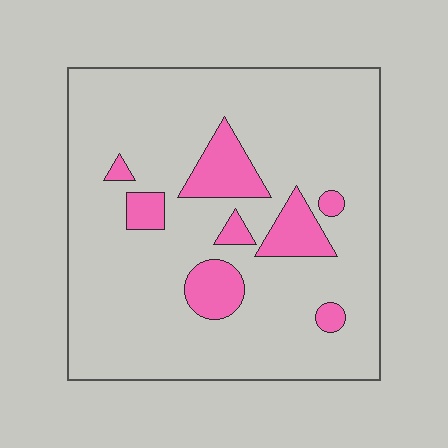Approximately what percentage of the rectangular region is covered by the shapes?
Approximately 15%.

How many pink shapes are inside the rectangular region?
8.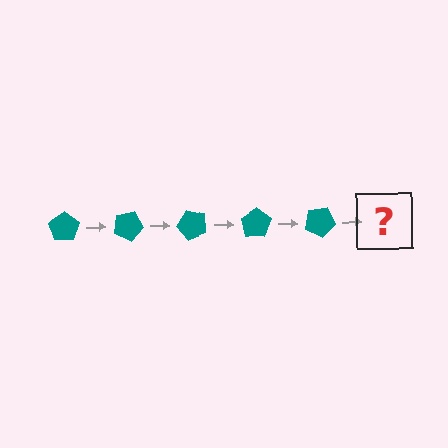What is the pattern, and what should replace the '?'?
The pattern is that the pentagon rotates 25 degrees each step. The '?' should be a teal pentagon rotated 125 degrees.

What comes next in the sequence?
The next element should be a teal pentagon rotated 125 degrees.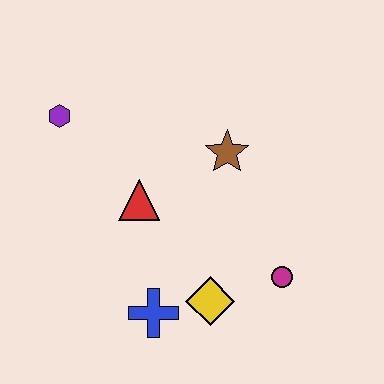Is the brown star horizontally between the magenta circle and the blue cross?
Yes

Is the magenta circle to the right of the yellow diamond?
Yes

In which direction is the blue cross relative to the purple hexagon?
The blue cross is below the purple hexagon.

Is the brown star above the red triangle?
Yes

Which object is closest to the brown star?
The red triangle is closest to the brown star.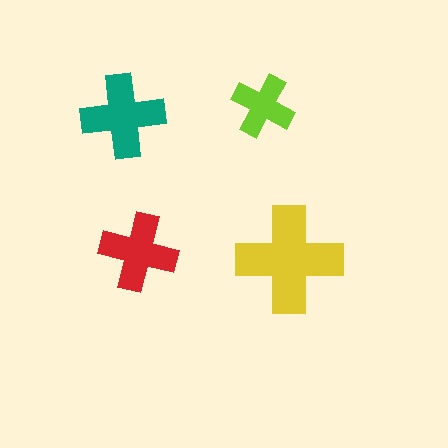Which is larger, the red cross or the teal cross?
The teal one.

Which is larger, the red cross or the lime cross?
The red one.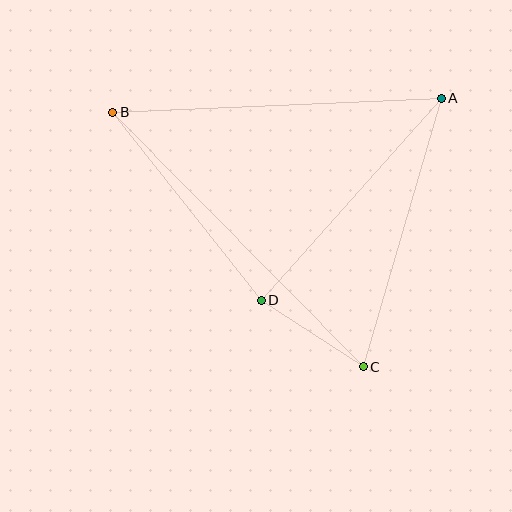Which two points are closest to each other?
Points C and D are closest to each other.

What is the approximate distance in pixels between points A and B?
The distance between A and B is approximately 329 pixels.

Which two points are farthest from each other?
Points B and C are farthest from each other.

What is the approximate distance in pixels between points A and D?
The distance between A and D is approximately 271 pixels.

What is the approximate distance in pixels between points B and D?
The distance between B and D is approximately 239 pixels.